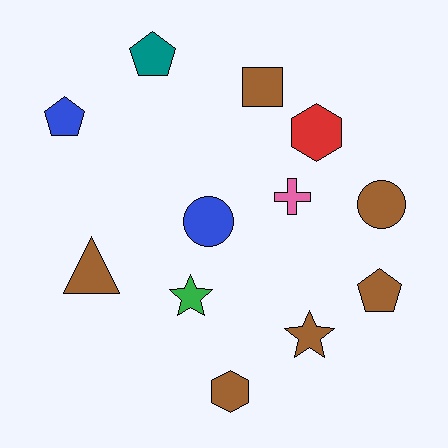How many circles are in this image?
There are 2 circles.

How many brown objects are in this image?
There are 6 brown objects.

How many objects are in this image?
There are 12 objects.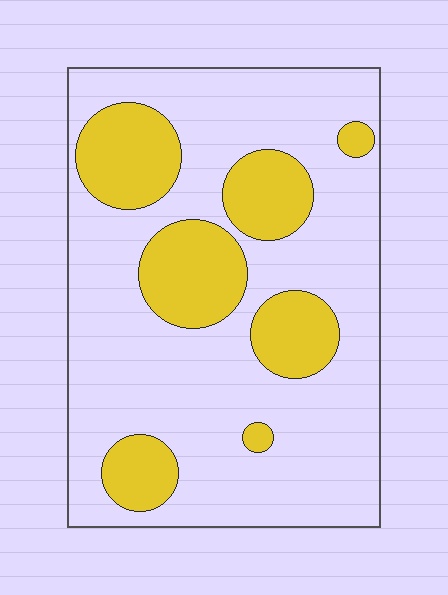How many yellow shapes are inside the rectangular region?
7.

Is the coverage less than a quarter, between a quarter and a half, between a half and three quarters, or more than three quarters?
Between a quarter and a half.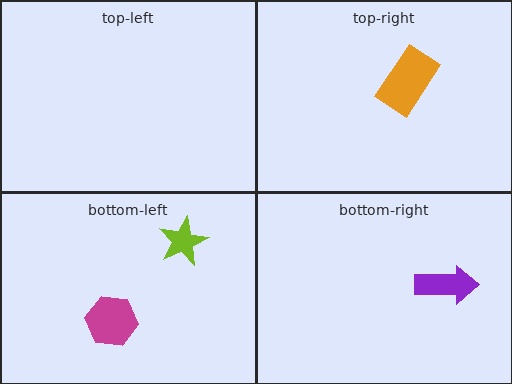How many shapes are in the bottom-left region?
2.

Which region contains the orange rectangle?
The top-right region.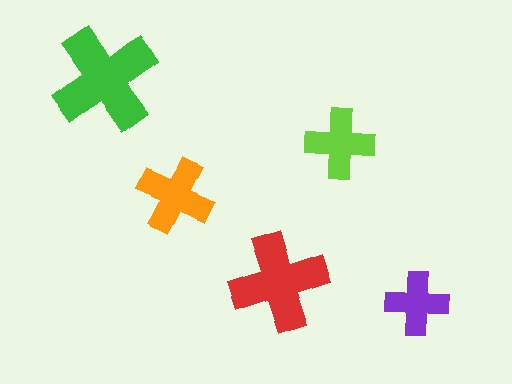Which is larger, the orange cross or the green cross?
The green one.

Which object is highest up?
The green cross is topmost.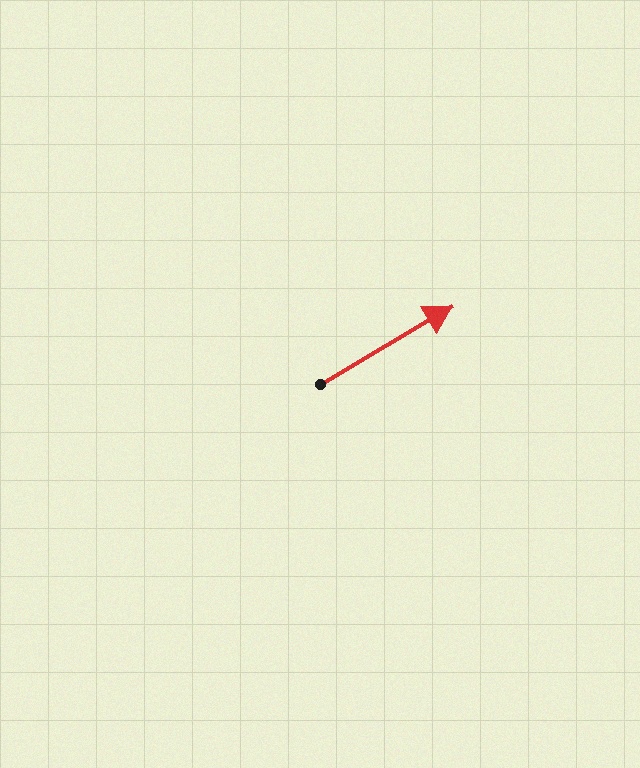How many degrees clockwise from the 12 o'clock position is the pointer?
Approximately 59 degrees.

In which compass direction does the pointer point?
Northeast.